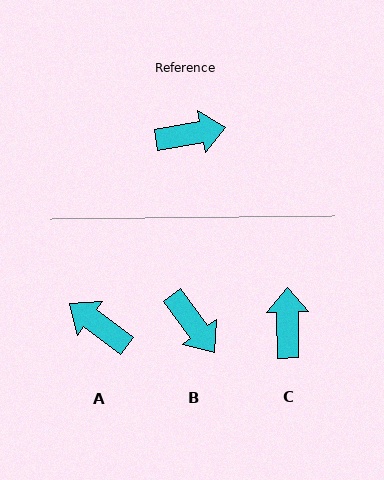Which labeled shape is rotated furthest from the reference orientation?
A, about 134 degrees away.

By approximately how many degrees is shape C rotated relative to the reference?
Approximately 81 degrees counter-clockwise.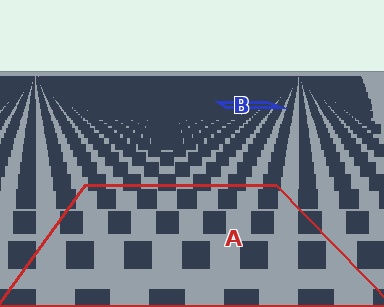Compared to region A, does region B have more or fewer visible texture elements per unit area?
Region B has more texture elements per unit area — they are packed more densely because it is farther away.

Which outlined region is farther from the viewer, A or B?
Region B is farther from the viewer — the texture elements inside it appear smaller and more densely packed.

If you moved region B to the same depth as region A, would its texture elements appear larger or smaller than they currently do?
They would appear larger. At a closer depth, the same texture elements are projected at a bigger on-screen size.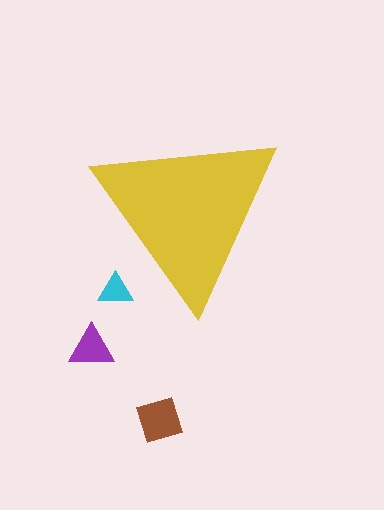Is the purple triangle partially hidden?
No, the purple triangle is fully visible.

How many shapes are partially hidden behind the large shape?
1 shape is partially hidden.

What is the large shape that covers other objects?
A yellow triangle.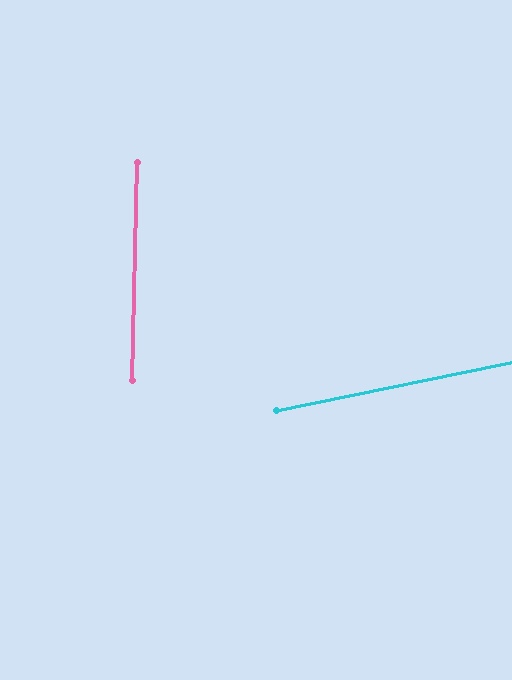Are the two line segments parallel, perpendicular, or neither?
Neither parallel nor perpendicular — they differ by about 77°.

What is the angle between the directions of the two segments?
Approximately 77 degrees.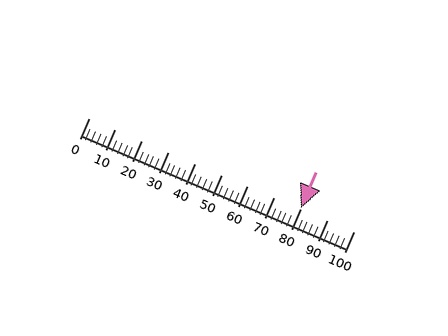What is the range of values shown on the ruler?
The ruler shows values from 0 to 100.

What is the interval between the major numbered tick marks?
The major tick marks are spaced 10 units apart.